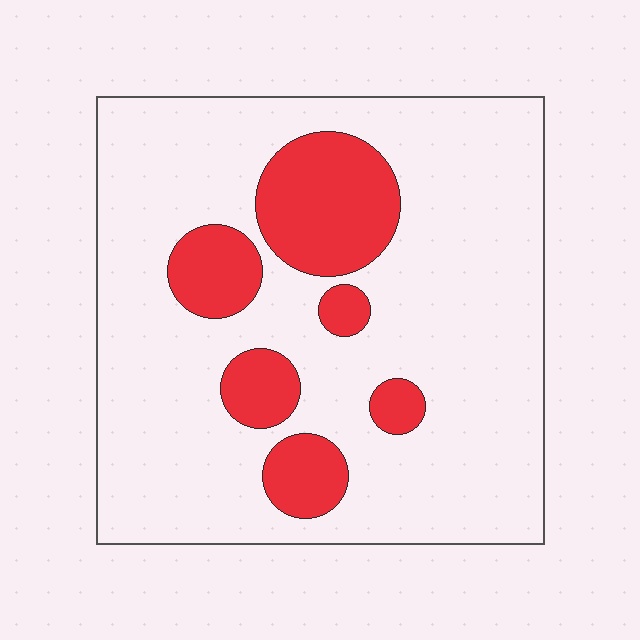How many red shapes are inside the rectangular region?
6.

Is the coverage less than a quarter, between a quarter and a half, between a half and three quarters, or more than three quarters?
Less than a quarter.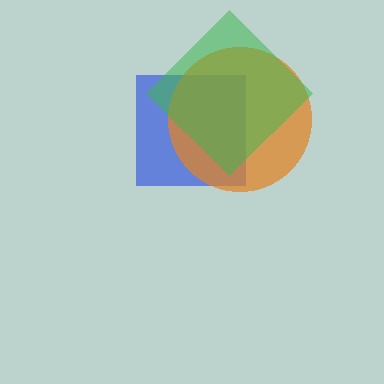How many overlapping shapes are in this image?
There are 3 overlapping shapes in the image.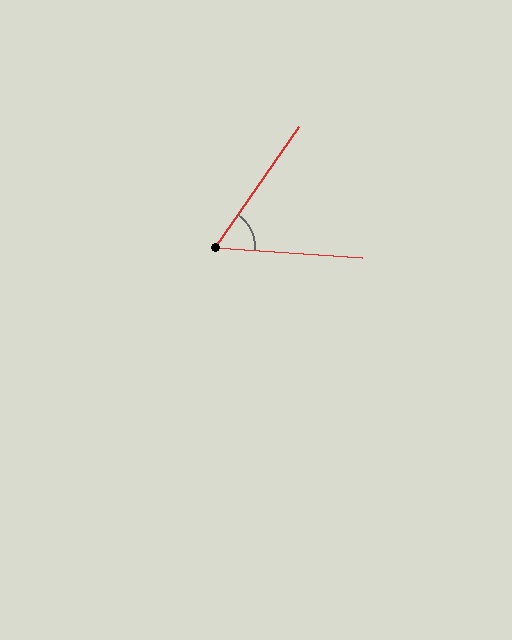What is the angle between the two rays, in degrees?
Approximately 59 degrees.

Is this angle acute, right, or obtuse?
It is acute.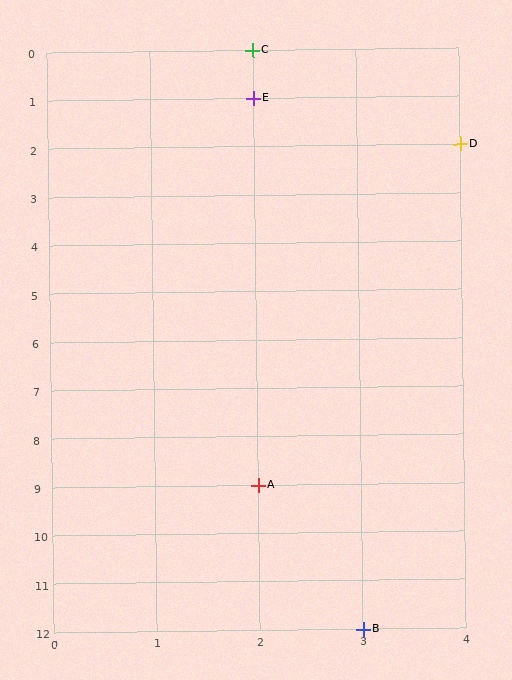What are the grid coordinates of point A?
Point A is at grid coordinates (2, 9).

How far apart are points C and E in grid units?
Points C and E are 1 row apart.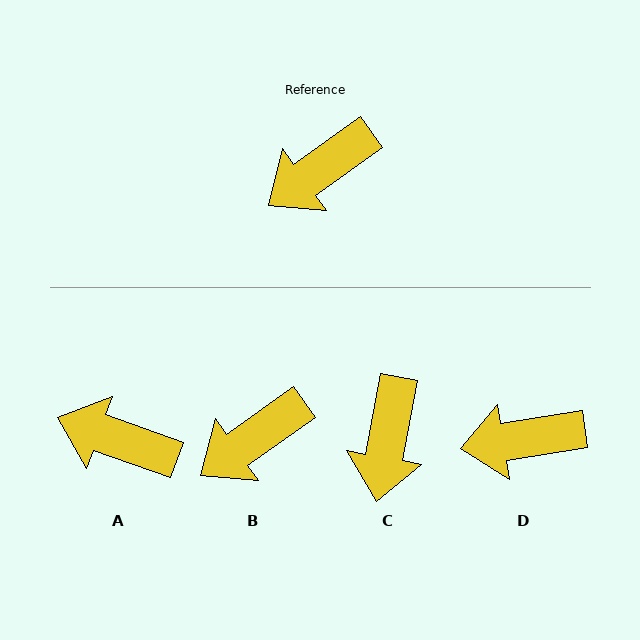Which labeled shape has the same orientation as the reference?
B.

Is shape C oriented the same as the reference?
No, it is off by about 44 degrees.